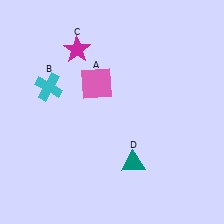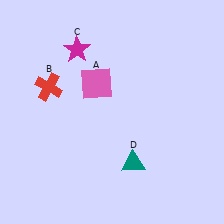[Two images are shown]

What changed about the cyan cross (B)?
In Image 1, B is cyan. In Image 2, it changed to red.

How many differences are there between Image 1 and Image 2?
There is 1 difference between the two images.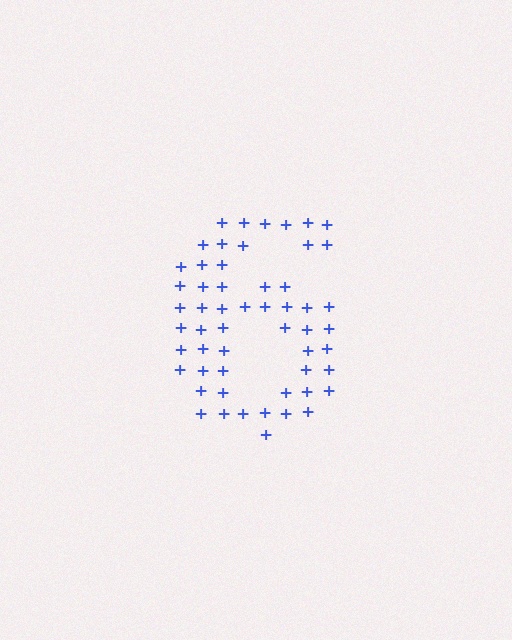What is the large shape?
The large shape is the digit 6.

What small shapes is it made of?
It is made of small plus signs.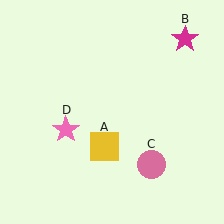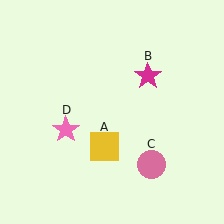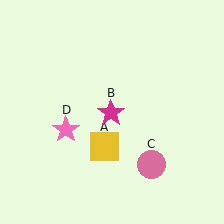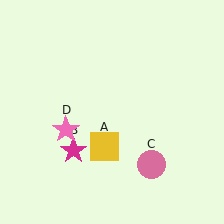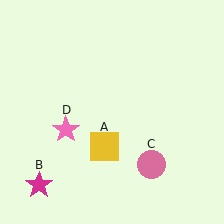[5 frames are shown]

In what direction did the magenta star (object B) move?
The magenta star (object B) moved down and to the left.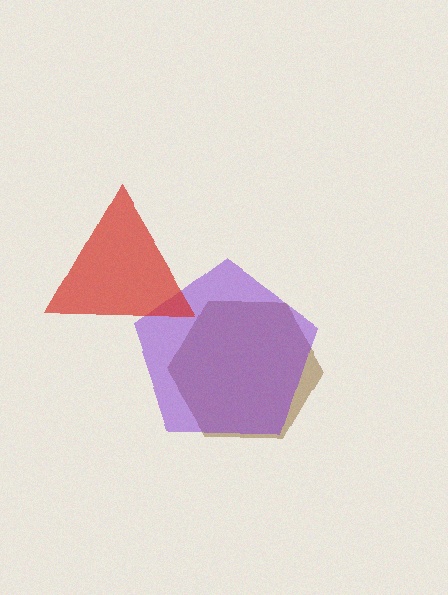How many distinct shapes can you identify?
There are 3 distinct shapes: a brown hexagon, a purple pentagon, a red triangle.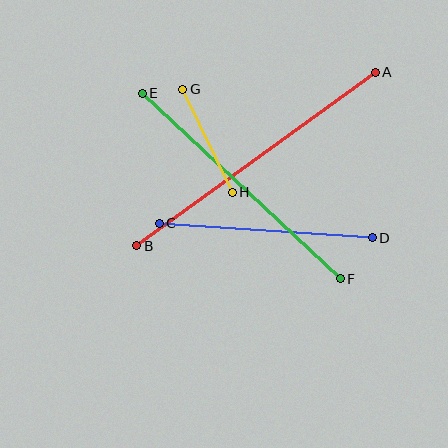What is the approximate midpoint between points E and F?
The midpoint is at approximately (241, 186) pixels.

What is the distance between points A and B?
The distance is approximately 295 pixels.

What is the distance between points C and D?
The distance is approximately 213 pixels.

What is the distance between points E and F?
The distance is approximately 272 pixels.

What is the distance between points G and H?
The distance is approximately 114 pixels.